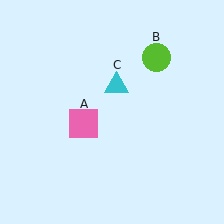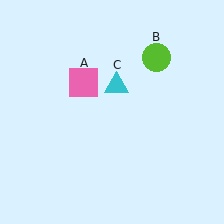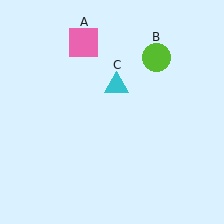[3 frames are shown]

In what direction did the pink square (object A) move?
The pink square (object A) moved up.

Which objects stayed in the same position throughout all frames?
Lime circle (object B) and cyan triangle (object C) remained stationary.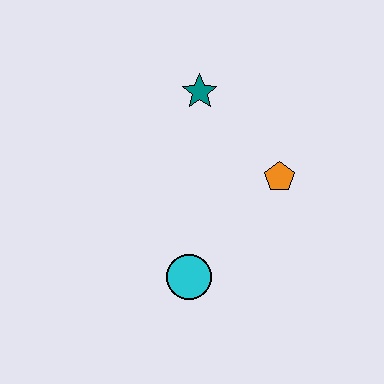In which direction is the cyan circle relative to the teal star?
The cyan circle is below the teal star.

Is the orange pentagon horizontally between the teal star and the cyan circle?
No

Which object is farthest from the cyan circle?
The teal star is farthest from the cyan circle.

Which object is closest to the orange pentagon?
The teal star is closest to the orange pentagon.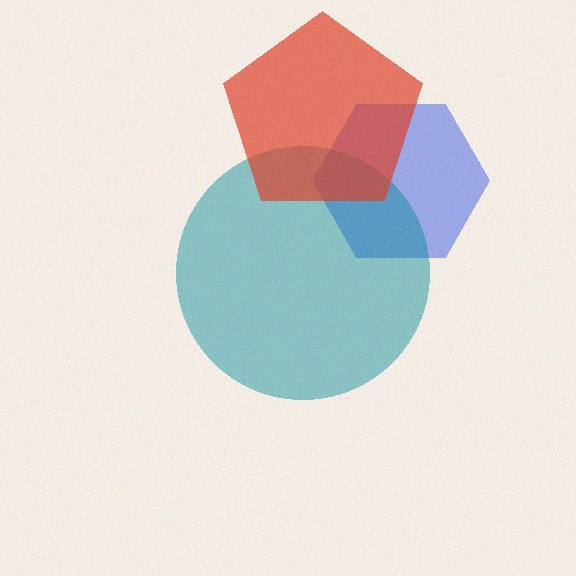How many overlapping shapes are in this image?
There are 3 overlapping shapes in the image.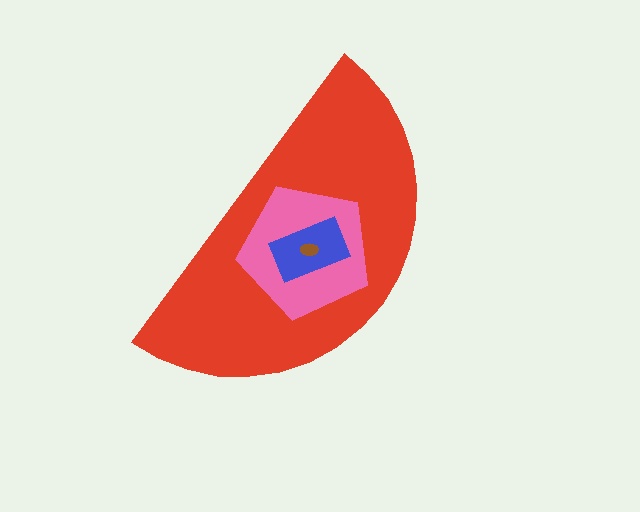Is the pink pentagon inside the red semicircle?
Yes.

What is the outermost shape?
The red semicircle.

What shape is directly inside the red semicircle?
The pink pentagon.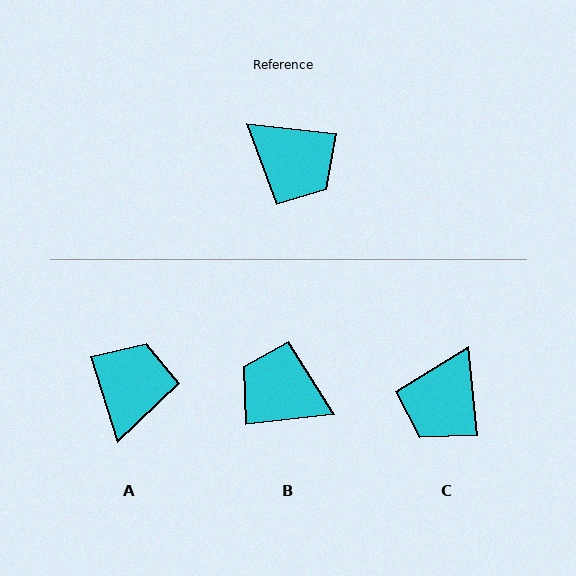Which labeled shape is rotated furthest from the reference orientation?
B, about 168 degrees away.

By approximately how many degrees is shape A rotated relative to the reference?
Approximately 113 degrees counter-clockwise.